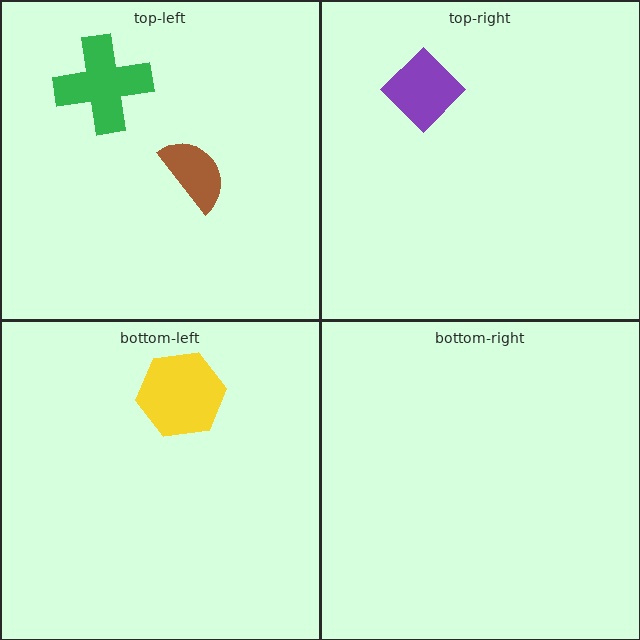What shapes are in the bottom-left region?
The yellow hexagon.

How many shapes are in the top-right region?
1.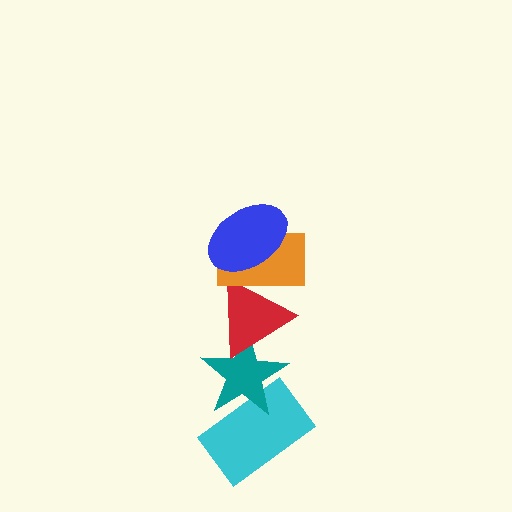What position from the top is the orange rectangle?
The orange rectangle is 2nd from the top.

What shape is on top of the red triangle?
The orange rectangle is on top of the red triangle.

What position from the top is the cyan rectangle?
The cyan rectangle is 5th from the top.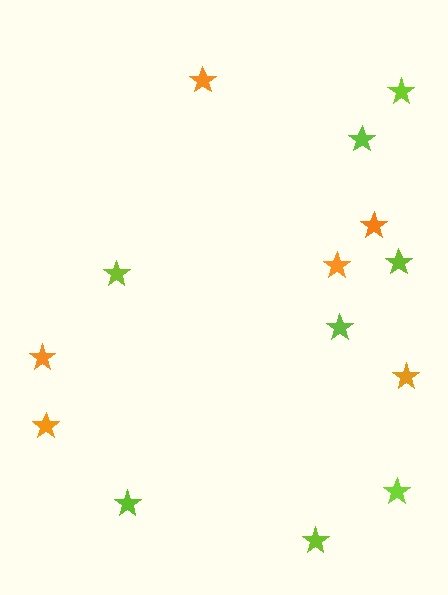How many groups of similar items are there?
There are 2 groups: one group of lime stars (8) and one group of orange stars (6).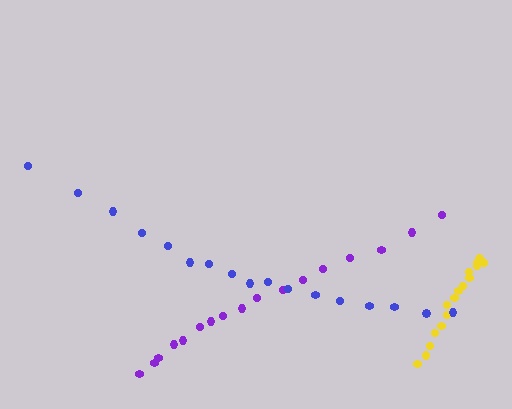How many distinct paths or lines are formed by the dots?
There are 3 distinct paths.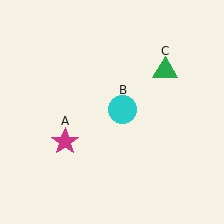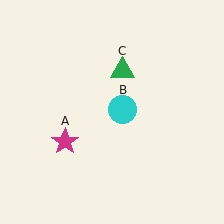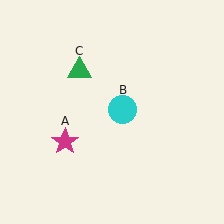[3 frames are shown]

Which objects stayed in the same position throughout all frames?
Magenta star (object A) and cyan circle (object B) remained stationary.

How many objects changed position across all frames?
1 object changed position: green triangle (object C).